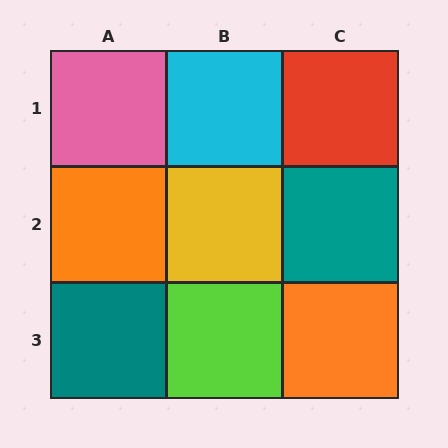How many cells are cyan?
1 cell is cyan.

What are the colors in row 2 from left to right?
Orange, yellow, teal.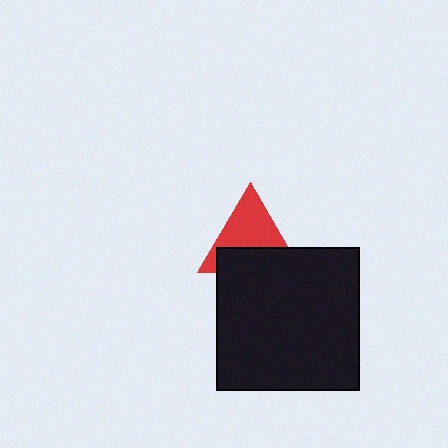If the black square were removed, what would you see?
You would see the complete red triangle.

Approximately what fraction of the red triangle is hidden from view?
Roughly 43% of the red triangle is hidden behind the black square.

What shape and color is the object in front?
The object in front is a black square.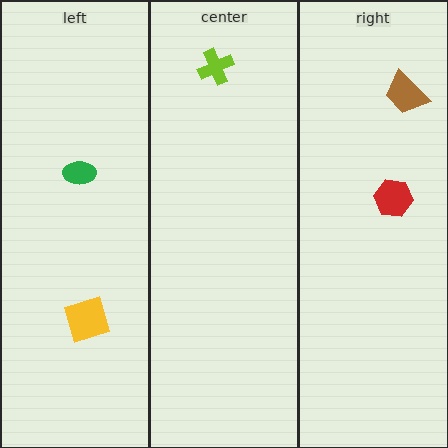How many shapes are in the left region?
2.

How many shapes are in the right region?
2.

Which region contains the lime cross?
The center region.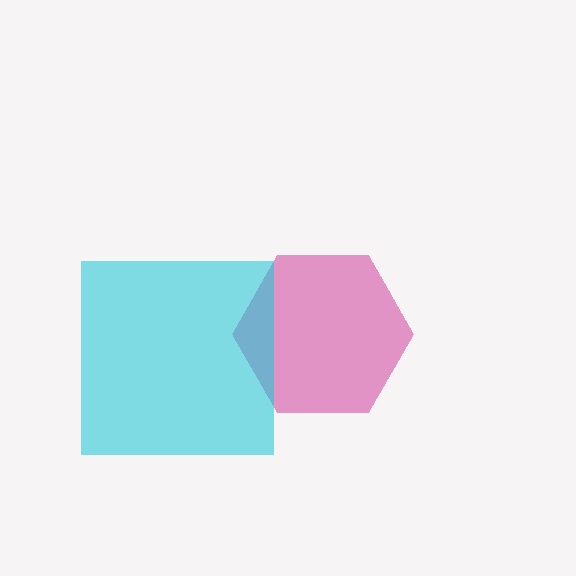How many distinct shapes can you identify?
There are 2 distinct shapes: a magenta hexagon, a cyan square.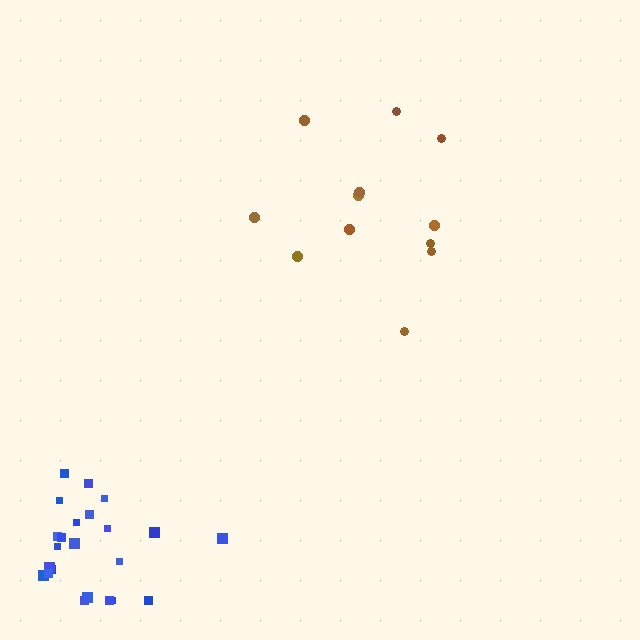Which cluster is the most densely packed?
Blue.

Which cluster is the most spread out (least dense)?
Brown.